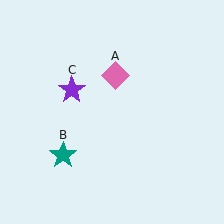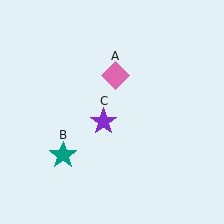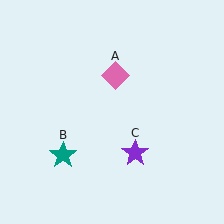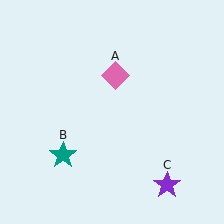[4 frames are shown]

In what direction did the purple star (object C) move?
The purple star (object C) moved down and to the right.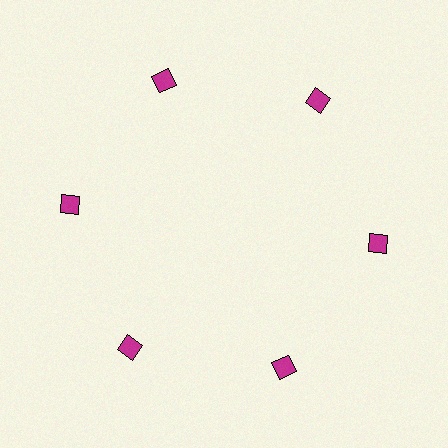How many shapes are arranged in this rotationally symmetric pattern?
There are 6 shapes, arranged in 6 groups of 1.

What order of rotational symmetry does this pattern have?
This pattern has 6-fold rotational symmetry.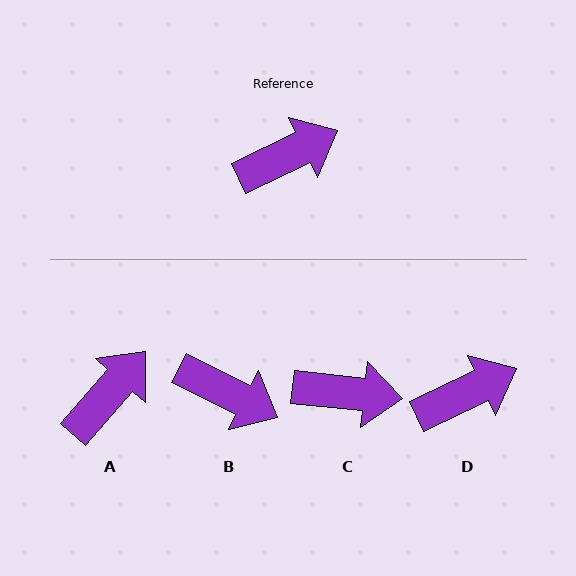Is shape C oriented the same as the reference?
No, it is off by about 32 degrees.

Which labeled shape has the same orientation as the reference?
D.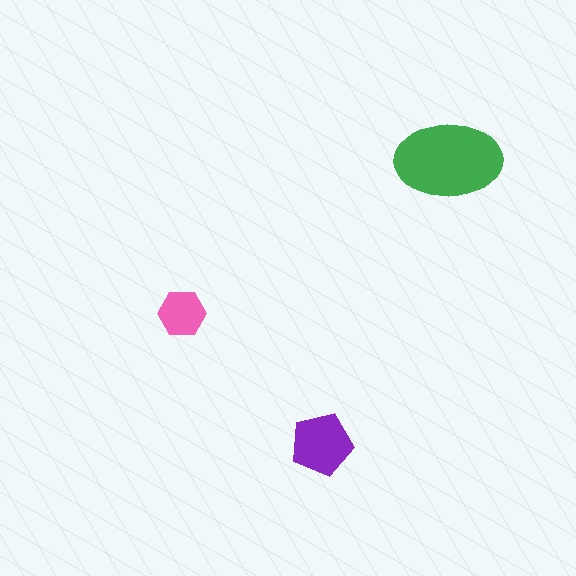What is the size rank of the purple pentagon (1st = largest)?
2nd.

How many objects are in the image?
There are 3 objects in the image.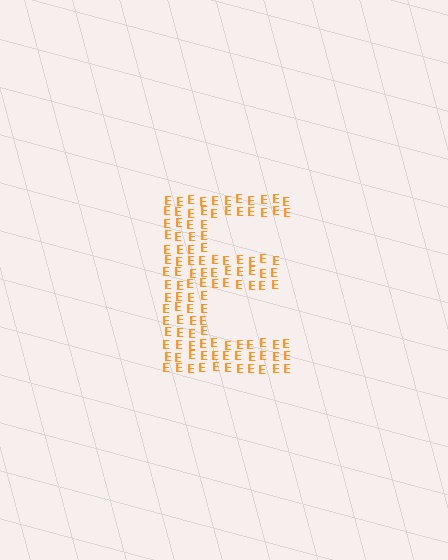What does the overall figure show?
The overall figure shows the letter E.